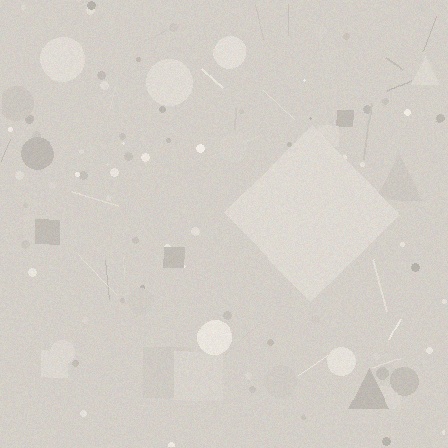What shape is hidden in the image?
A diamond is hidden in the image.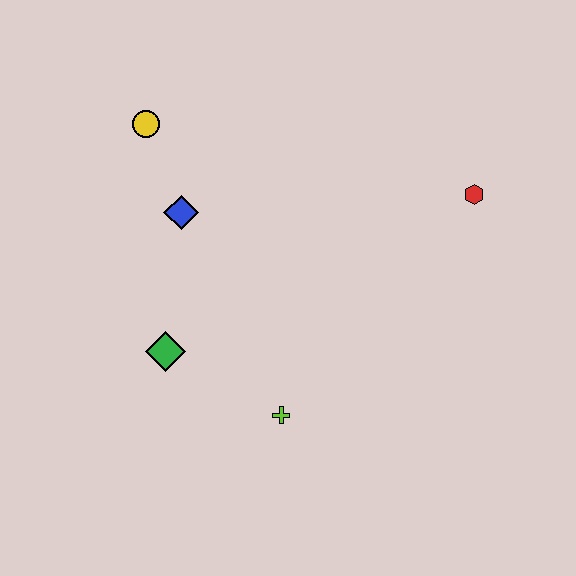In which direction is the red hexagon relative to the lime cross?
The red hexagon is above the lime cross.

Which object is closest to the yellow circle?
The blue diamond is closest to the yellow circle.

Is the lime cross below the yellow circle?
Yes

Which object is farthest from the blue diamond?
The red hexagon is farthest from the blue diamond.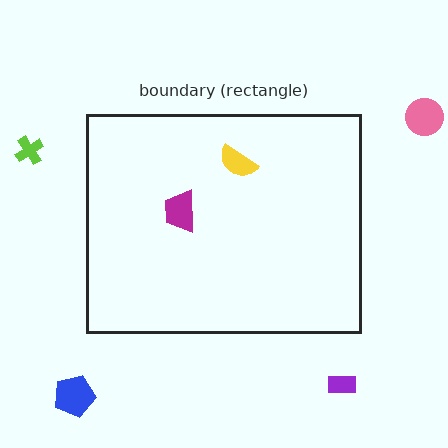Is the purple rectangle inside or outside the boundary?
Outside.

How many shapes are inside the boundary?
2 inside, 4 outside.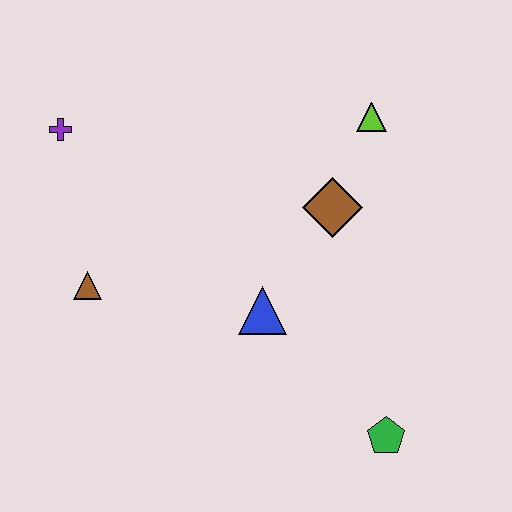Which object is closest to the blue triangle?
The brown diamond is closest to the blue triangle.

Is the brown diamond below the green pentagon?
No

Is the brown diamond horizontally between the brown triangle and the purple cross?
No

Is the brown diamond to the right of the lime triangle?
No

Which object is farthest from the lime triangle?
The brown triangle is farthest from the lime triangle.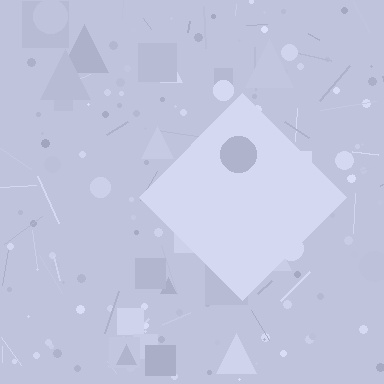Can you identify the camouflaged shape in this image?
The camouflaged shape is a diamond.